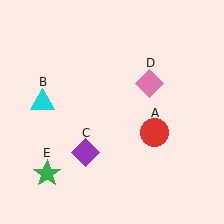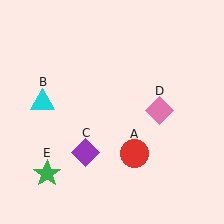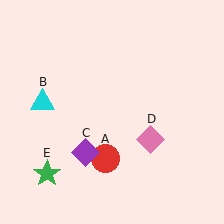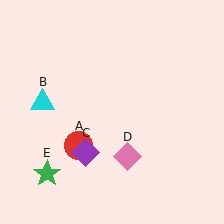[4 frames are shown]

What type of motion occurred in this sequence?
The red circle (object A), pink diamond (object D) rotated clockwise around the center of the scene.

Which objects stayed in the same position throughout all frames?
Cyan triangle (object B) and purple diamond (object C) and green star (object E) remained stationary.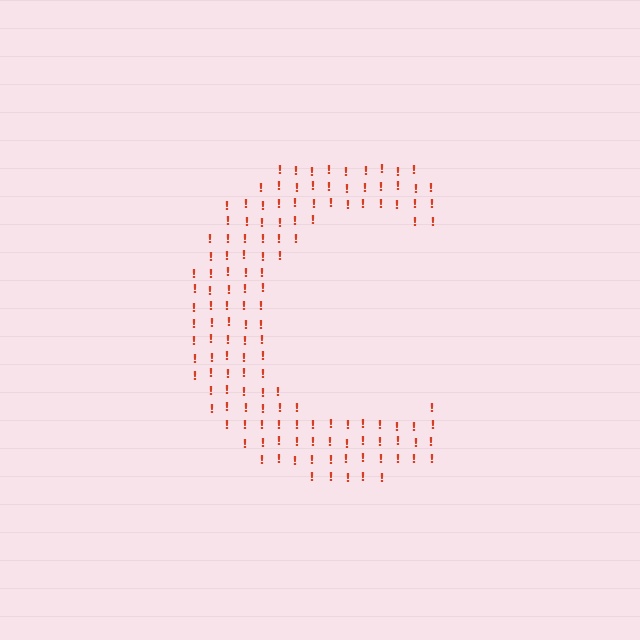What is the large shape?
The large shape is the letter C.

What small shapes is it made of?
It is made of small exclamation marks.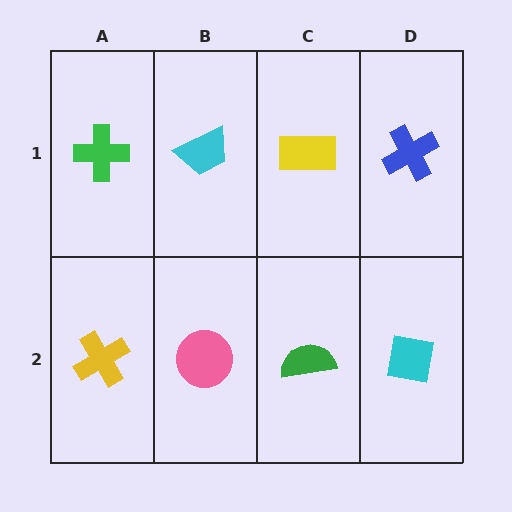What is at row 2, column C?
A green semicircle.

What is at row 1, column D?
A blue cross.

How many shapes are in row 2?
4 shapes.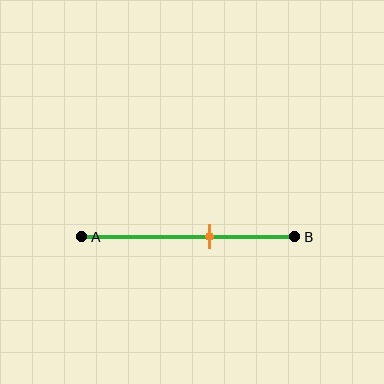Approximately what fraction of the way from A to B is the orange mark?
The orange mark is approximately 60% of the way from A to B.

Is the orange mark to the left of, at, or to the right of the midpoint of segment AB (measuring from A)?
The orange mark is to the right of the midpoint of segment AB.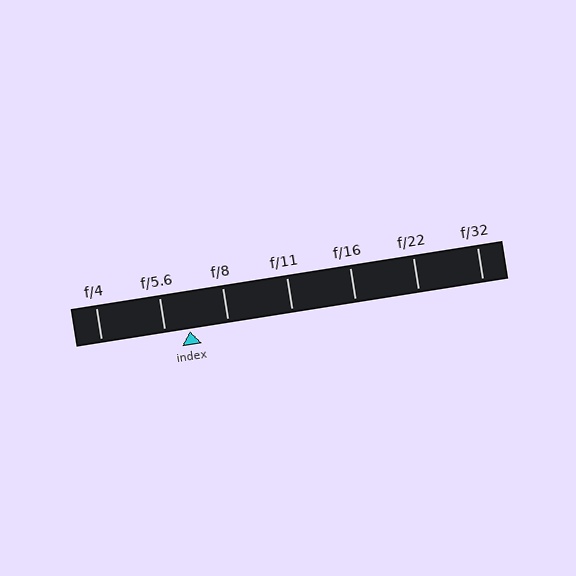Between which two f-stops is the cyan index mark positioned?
The index mark is between f/5.6 and f/8.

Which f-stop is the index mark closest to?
The index mark is closest to f/5.6.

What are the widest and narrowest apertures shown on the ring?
The widest aperture shown is f/4 and the narrowest is f/32.